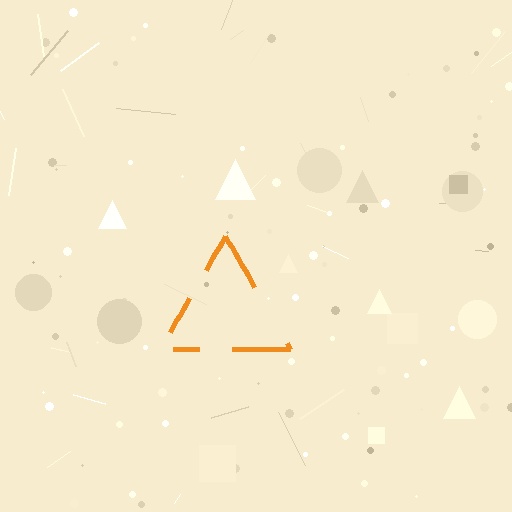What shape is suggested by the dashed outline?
The dashed outline suggests a triangle.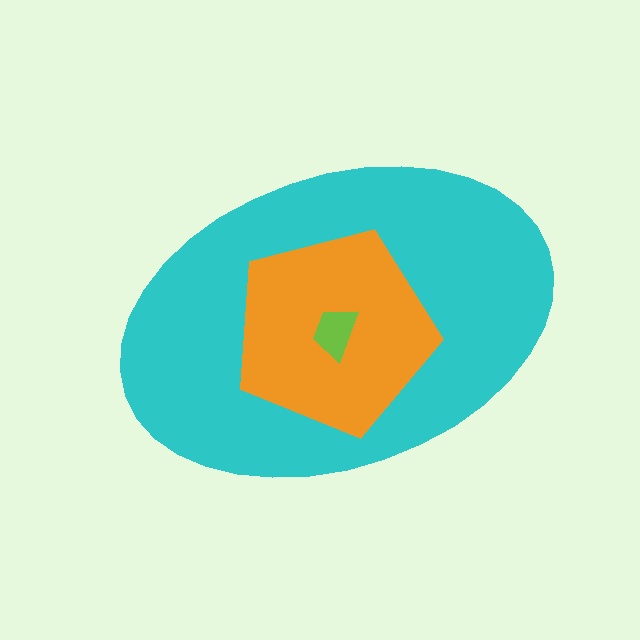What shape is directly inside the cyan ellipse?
The orange pentagon.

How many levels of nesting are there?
3.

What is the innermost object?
The lime trapezoid.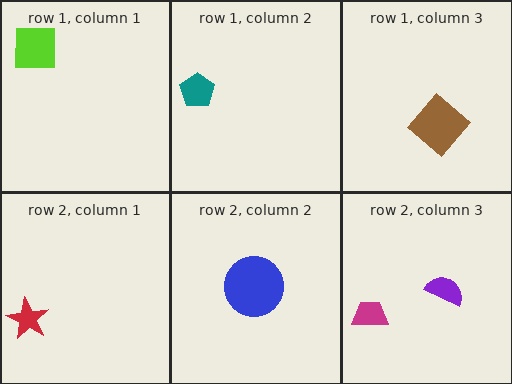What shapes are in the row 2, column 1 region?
The red star.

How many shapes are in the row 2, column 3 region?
2.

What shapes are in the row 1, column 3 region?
The brown diamond.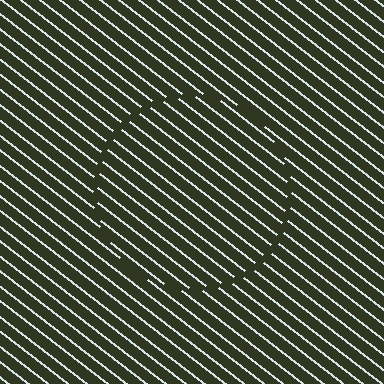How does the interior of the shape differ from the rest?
The interior of the shape contains the same grating, shifted by half a period — the contour is defined by the phase discontinuity where line-ends from the inner and outer gratings abut.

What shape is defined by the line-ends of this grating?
An illusory circle. The interior of the shape contains the same grating, shifted by half a period — the contour is defined by the phase discontinuity where line-ends from the inner and outer gratings abut.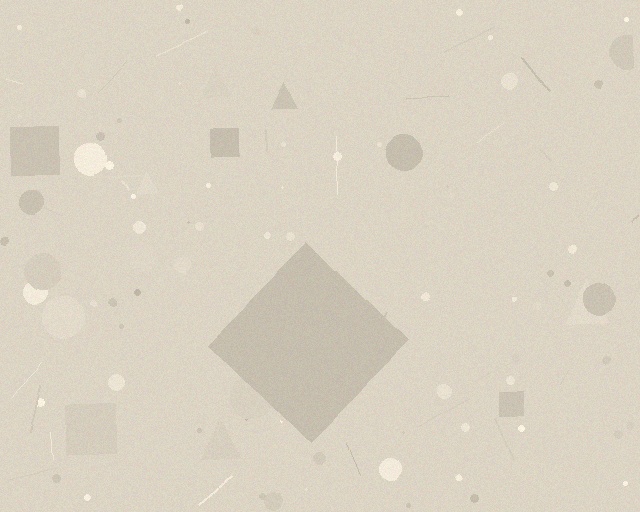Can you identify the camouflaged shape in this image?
The camouflaged shape is a diamond.